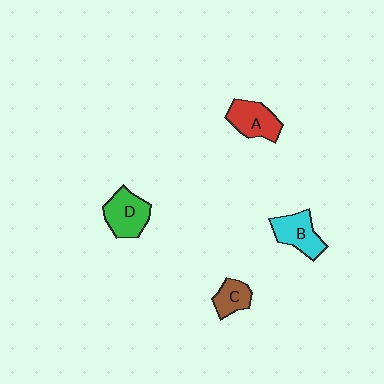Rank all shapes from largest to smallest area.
From largest to smallest: D (green), A (red), B (cyan), C (brown).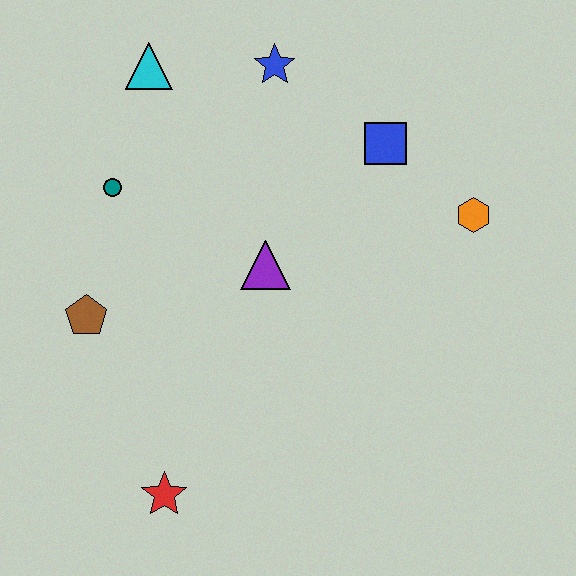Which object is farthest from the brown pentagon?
The orange hexagon is farthest from the brown pentagon.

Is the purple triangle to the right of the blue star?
No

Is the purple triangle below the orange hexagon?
Yes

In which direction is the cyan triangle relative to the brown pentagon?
The cyan triangle is above the brown pentagon.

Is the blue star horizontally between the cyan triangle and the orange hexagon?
Yes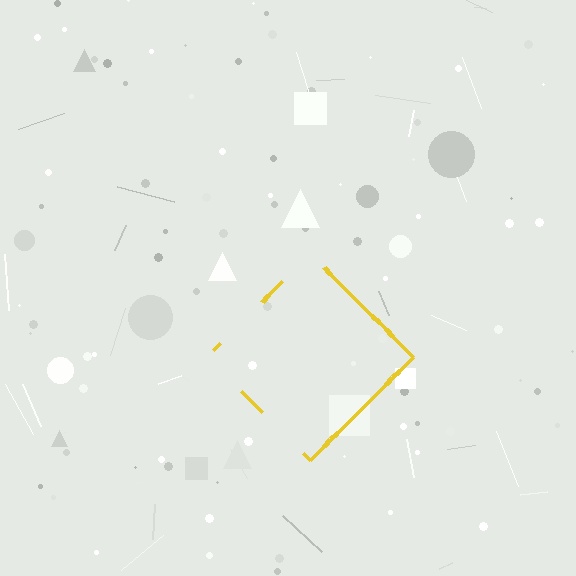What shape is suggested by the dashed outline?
The dashed outline suggests a diamond.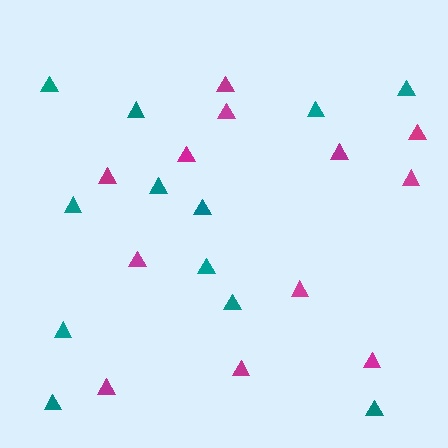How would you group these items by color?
There are 2 groups: one group of magenta triangles (12) and one group of teal triangles (12).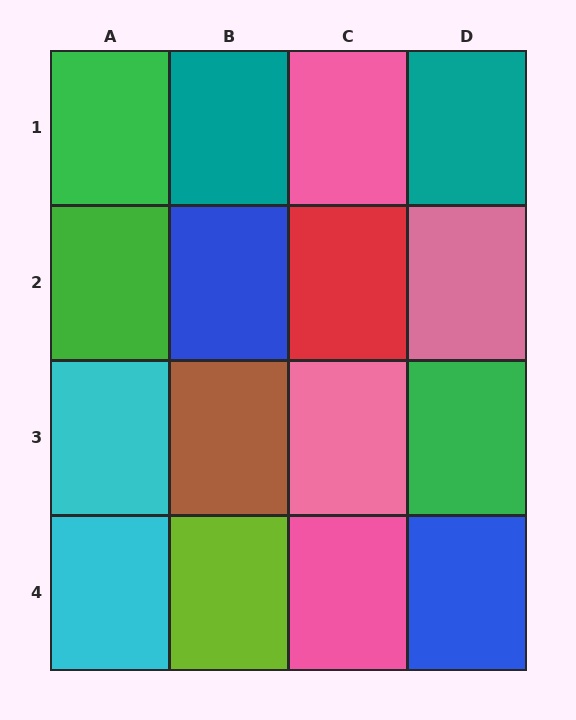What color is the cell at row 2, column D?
Pink.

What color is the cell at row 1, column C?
Pink.